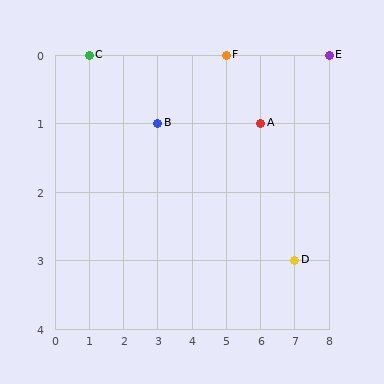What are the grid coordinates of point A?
Point A is at grid coordinates (6, 1).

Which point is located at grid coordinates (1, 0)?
Point C is at (1, 0).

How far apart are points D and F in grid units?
Points D and F are 2 columns and 3 rows apart (about 3.6 grid units diagonally).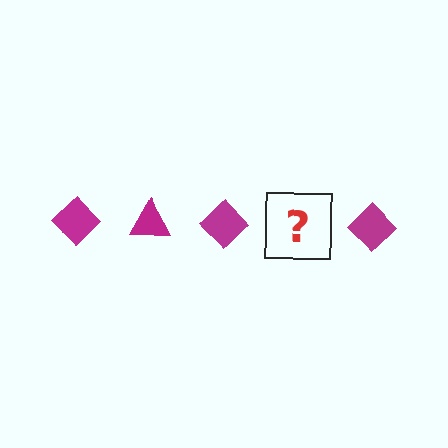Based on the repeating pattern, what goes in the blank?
The blank should be a magenta triangle.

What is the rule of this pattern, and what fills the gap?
The rule is that the pattern cycles through diamond, triangle shapes in magenta. The gap should be filled with a magenta triangle.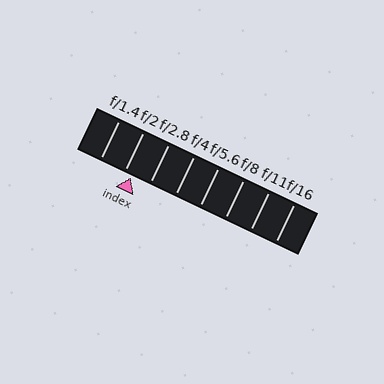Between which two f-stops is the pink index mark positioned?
The index mark is between f/2 and f/2.8.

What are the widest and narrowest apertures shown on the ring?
The widest aperture shown is f/1.4 and the narrowest is f/16.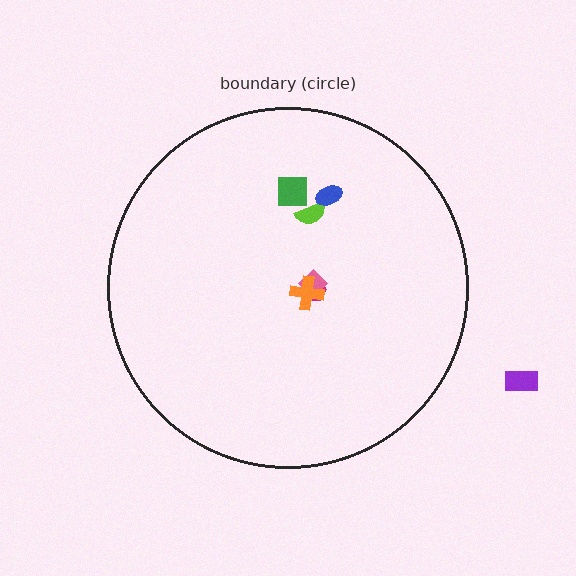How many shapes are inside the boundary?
6 inside, 1 outside.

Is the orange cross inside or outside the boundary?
Inside.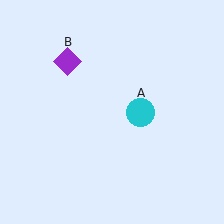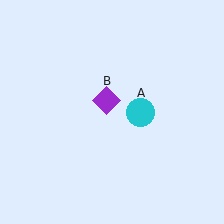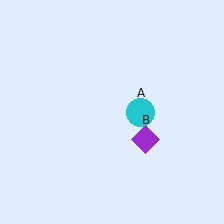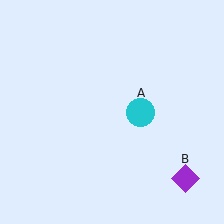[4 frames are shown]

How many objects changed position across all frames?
1 object changed position: purple diamond (object B).